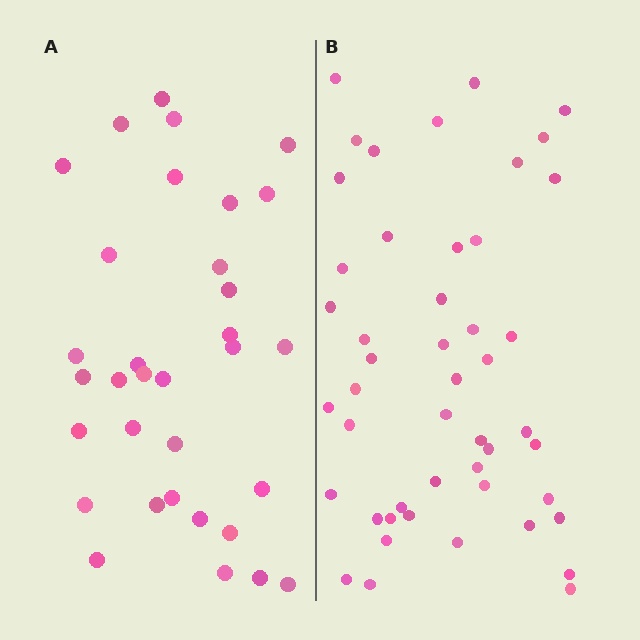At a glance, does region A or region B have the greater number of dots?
Region B (the right region) has more dots.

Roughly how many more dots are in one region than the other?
Region B has approximately 15 more dots than region A.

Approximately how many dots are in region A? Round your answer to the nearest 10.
About 30 dots. (The exact count is 33, which rounds to 30.)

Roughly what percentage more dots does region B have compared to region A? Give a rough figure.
About 45% more.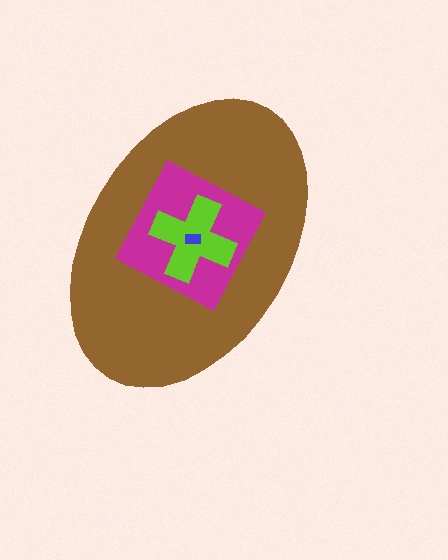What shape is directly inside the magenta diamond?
The lime cross.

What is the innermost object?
The blue rectangle.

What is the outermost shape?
The brown ellipse.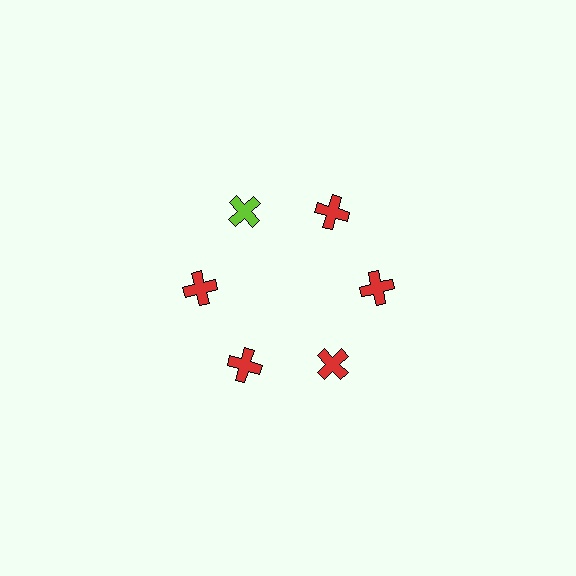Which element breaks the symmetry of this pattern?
The lime cross at roughly the 11 o'clock position breaks the symmetry. All other shapes are red crosses.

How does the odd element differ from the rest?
It has a different color: lime instead of red.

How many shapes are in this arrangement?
There are 6 shapes arranged in a ring pattern.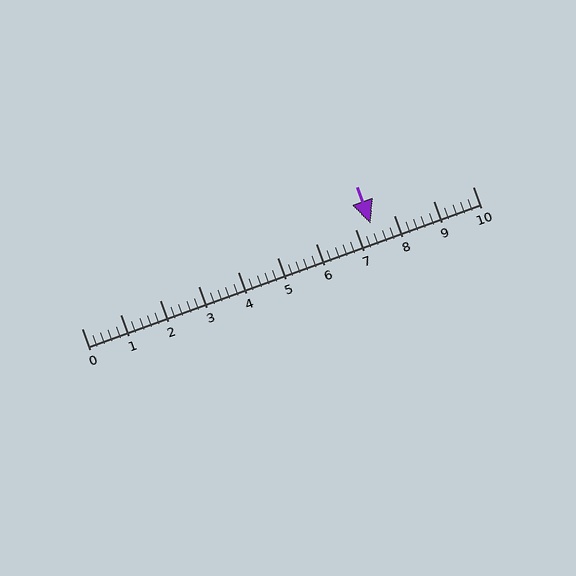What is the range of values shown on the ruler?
The ruler shows values from 0 to 10.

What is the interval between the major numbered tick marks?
The major tick marks are spaced 1 units apart.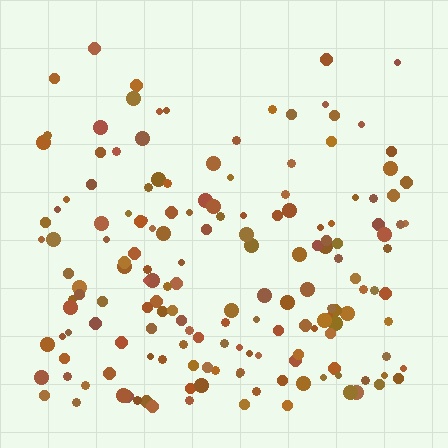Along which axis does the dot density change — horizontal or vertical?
Vertical.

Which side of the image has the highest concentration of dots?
The bottom.